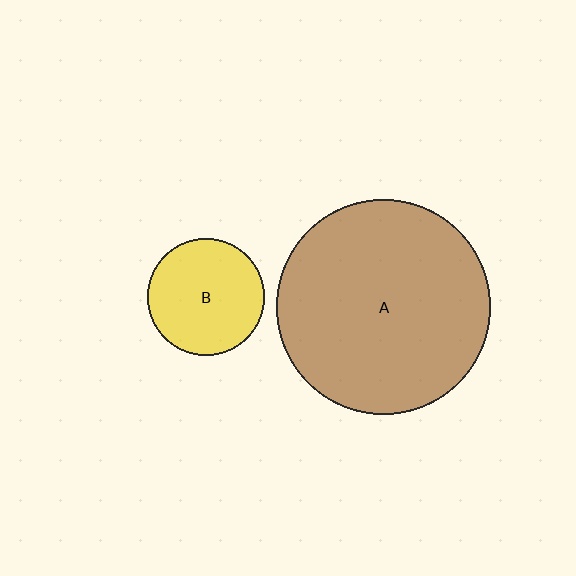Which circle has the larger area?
Circle A (brown).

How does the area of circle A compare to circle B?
Approximately 3.4 times.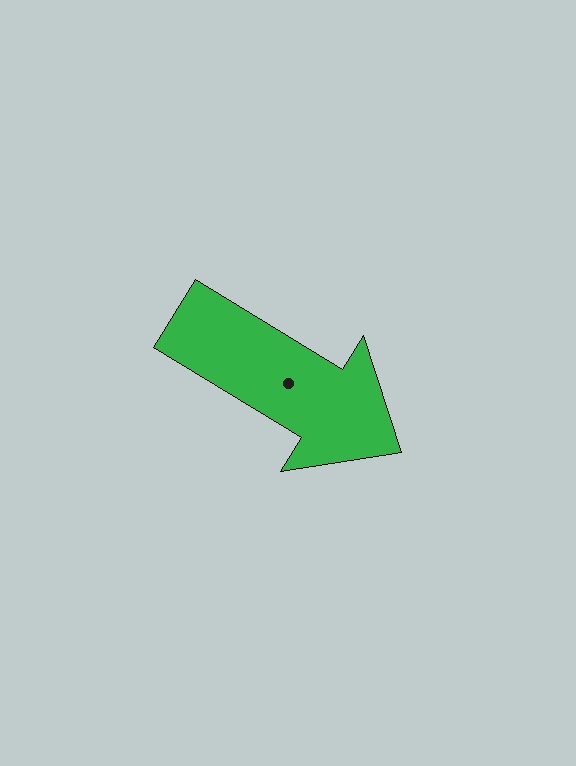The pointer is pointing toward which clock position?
Roughly 4 o'clock.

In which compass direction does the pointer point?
Southeast.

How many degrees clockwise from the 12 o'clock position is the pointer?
Approximately 122 degrees.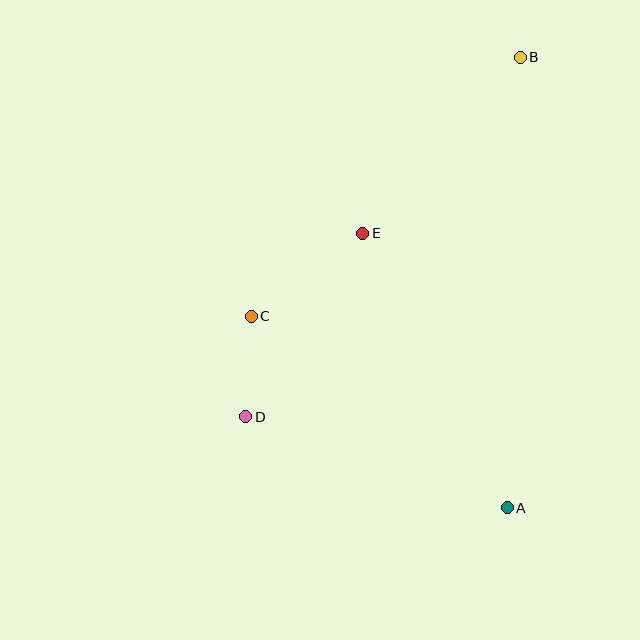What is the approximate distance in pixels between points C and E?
The distance between C and E is approximately 139 pixels.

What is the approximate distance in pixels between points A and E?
The distance between A and E is approximately 310 pixels.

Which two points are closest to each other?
Points C and D are closest to each other.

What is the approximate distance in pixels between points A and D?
The distance between A and D is approximately 277 pixels.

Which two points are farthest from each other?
Points B and D are farthest from each other.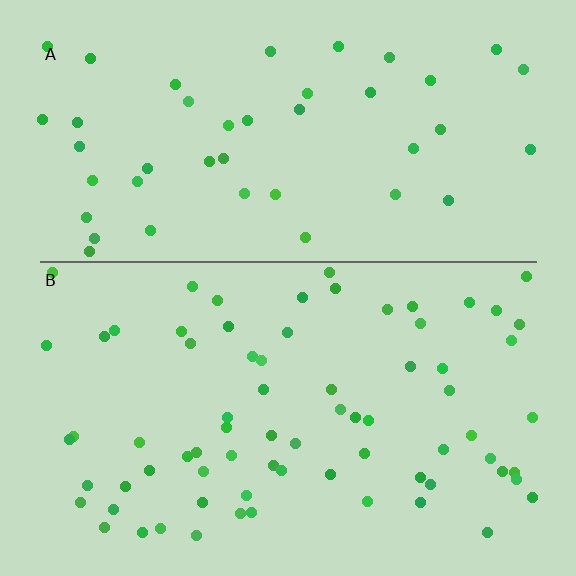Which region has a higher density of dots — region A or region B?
B (the bottom).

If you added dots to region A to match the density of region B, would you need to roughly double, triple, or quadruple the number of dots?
Approximately double.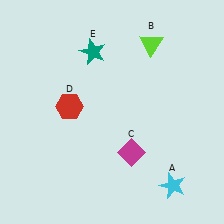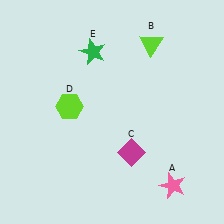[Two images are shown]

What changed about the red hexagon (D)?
In Image 1, D is red. In Image 2, it changed to lime.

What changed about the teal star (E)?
In Image 1, E is teal. In Image 2, it changed to green.